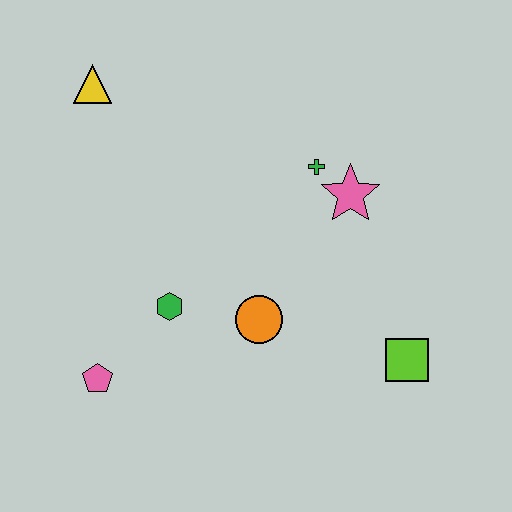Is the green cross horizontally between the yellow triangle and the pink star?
Yes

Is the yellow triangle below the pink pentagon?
No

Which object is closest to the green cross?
The pink star is closest to the green cross.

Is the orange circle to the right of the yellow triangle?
Yes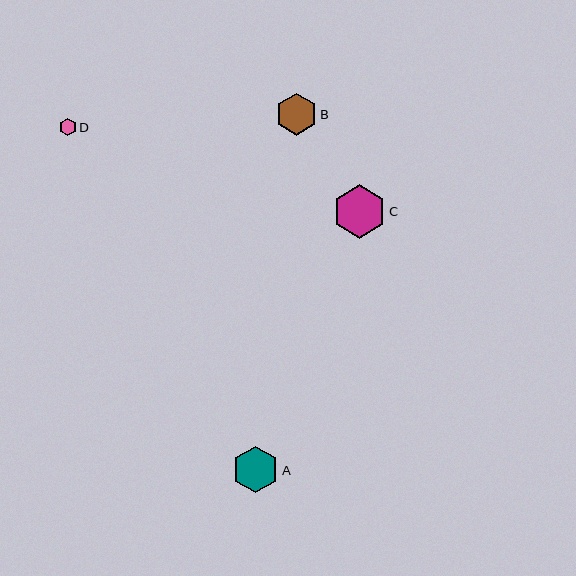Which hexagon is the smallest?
Hexagon D is the smallest with a size of approximately 17 pixels.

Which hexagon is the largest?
Hexagon C is the largest with a size of approximately 53 pixels.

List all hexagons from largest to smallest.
From largest to smallest: C, A, B, D.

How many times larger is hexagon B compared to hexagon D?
Hexagon B is approximately 2.4 times the size of hexagon D.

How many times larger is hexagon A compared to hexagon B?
Hexagon A is approximately 1.1 times the size of hexagon B.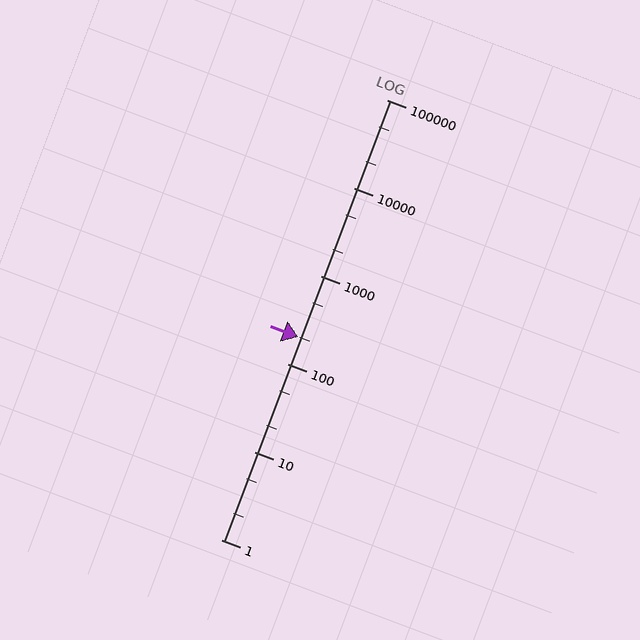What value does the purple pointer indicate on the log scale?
The pointer indicates approximately 200.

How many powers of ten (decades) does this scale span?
The scale spans 5 decades, from 1 to 100000.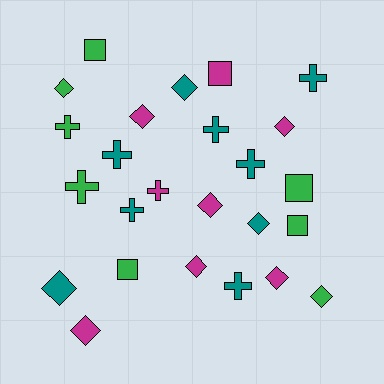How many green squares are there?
There are 4 green squares.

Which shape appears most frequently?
Diamond, with 11 objects.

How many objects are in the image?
There are 25 objects.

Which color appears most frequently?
Teal, with 9 objects.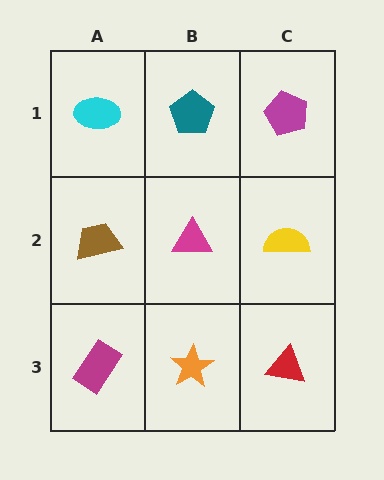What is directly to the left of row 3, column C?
An orange star.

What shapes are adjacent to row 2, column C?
A magenta pentagon (row 1, column C), a red triangle (row 3, column C), a magenta triangle (row 2, column B).